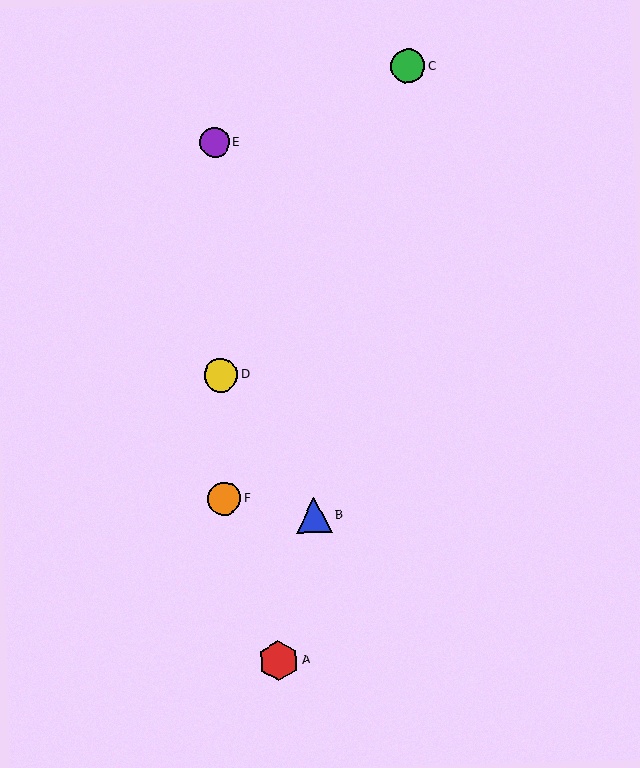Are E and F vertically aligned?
Yes, both are at x≈215.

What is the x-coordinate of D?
Object D is at x≈221.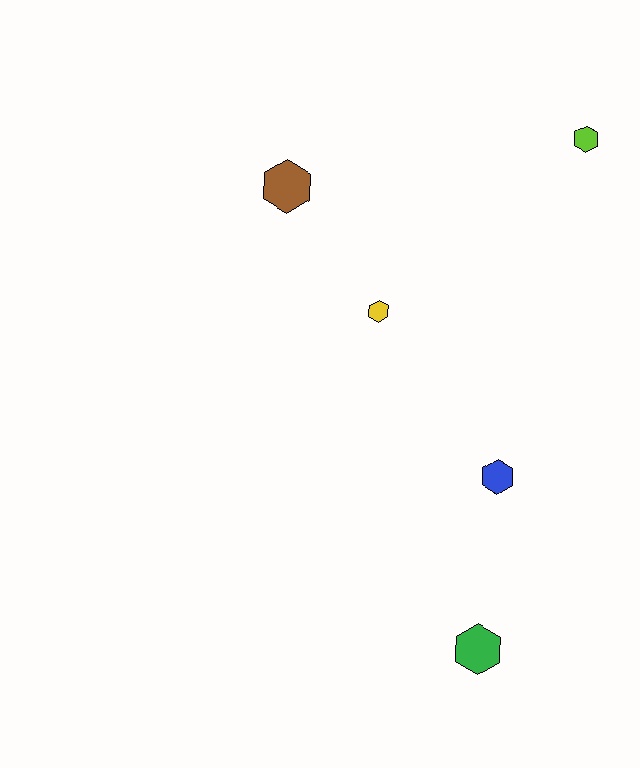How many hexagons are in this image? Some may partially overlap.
There are 5 hexagons.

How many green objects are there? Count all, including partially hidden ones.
There is 1 green object.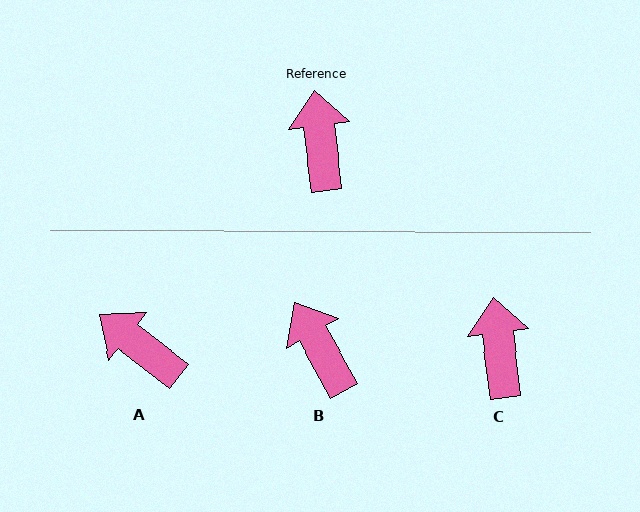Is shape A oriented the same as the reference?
No, it is off by about 45 degrees.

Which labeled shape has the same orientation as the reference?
C.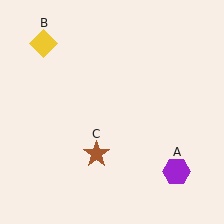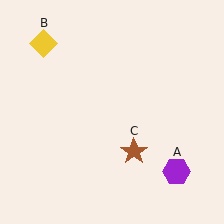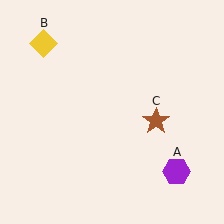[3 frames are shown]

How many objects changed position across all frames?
1 object changed position: brown star (object C).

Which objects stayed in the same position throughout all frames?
Purple hexagon (object A) and yellow diamond (object B) remained stationary.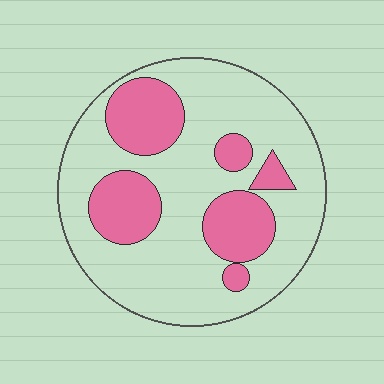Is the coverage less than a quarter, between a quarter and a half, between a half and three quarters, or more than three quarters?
Between a quarter and a half.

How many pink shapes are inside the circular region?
6.